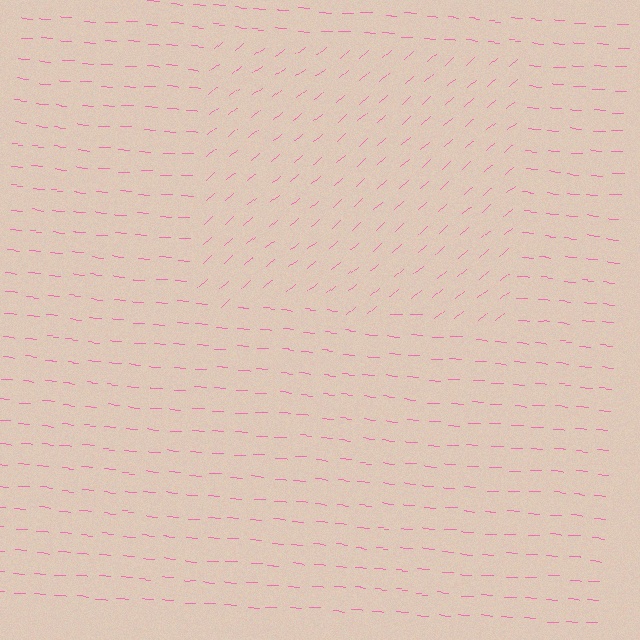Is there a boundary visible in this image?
Yes, there is a texture boundary formed by a change in line orientation.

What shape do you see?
I see a rectangle.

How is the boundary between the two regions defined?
The boundary is defined purely by a change in line orientation (approximately 45 degrees difference). All lines are the same color and thickness.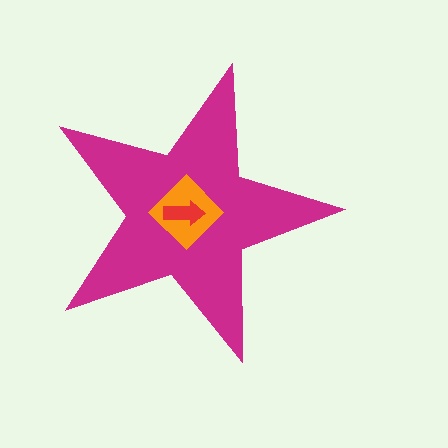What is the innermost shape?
The red arrow.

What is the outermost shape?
The magenta star.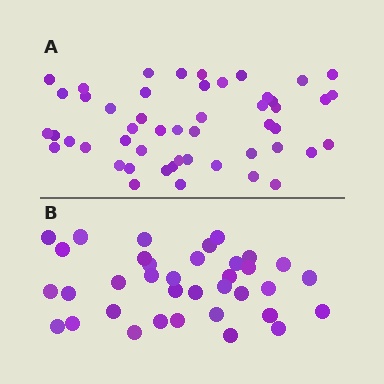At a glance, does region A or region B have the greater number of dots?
Region A (the top region) has more dots.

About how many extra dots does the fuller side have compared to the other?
Region A has approximately 15 more dots than region B.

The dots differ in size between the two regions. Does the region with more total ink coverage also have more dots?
No. Region B has more total ink coverage because its dots are larger, but region A actually contains more individual dots. Total area can be misleading — the number of items is what matters here.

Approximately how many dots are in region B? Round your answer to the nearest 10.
About 40 dots. (The exact count is 36, which rounds to 40.)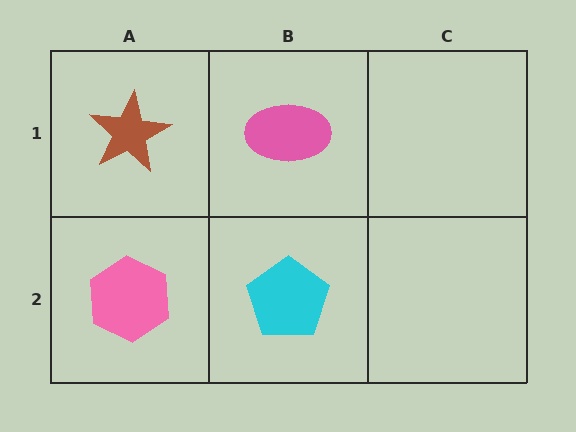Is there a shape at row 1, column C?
No, that cell is empty.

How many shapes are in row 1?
2 shapes.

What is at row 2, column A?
A pink hexagon.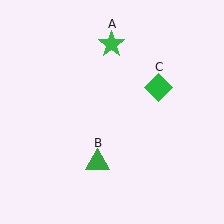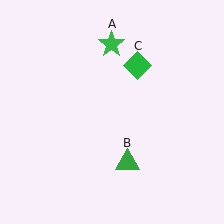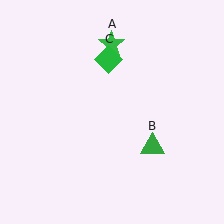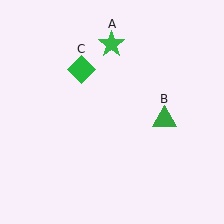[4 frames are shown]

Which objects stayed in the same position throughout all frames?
Green star (object A) remained stationary.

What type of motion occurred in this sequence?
The green triangle (object B), green diamond (object C) rotated counterclockwise around the center of the scene.